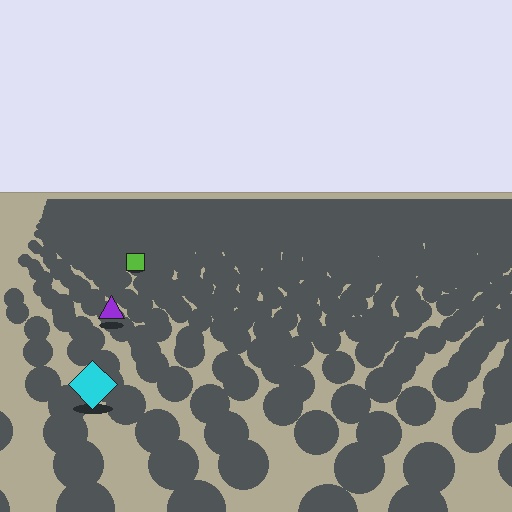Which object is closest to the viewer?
The cyan diamond is closest. The texture marks near it are larger and more spread out.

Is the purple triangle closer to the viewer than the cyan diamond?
No. The cyan diamond is closer — you can tell from the texture gradient: the ground texture is coarser near it.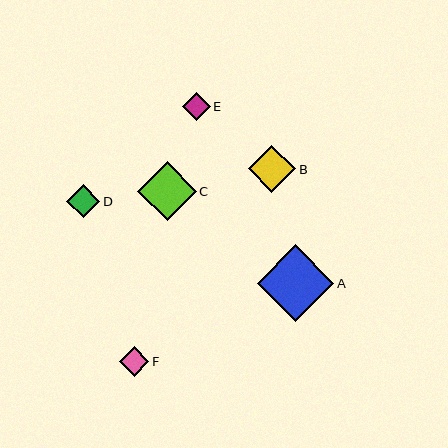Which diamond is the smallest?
Diamond E is the smallest with a size of approximately 28 pixels.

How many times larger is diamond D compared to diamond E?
Diamond D is approximately 1.2 times the size of diamond E.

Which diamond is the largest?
Diamond A is the largest with a size of approximately 77 pixels.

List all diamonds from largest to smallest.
From largest to smallest: A, C, B, D, F, E.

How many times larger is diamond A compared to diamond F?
Diamond A is approximately 2.6 times the size of diamond F.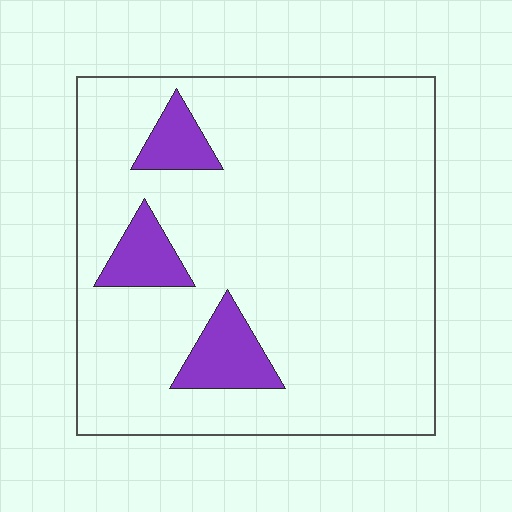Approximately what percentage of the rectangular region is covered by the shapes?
Approximately 10%.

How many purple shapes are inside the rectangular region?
3.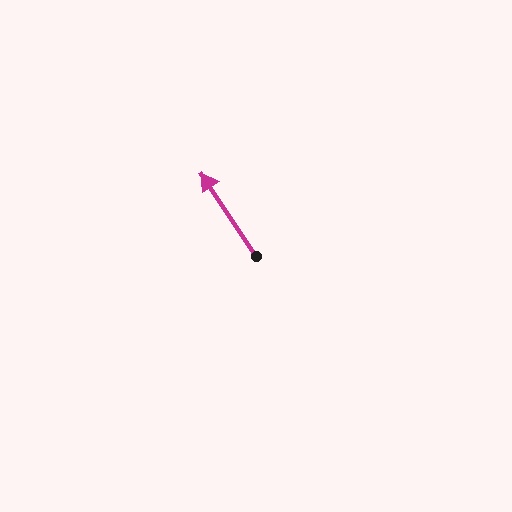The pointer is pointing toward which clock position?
Roughly 11 o'clock.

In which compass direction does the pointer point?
Northwest.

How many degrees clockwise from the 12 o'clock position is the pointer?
Approximately 327 degrees.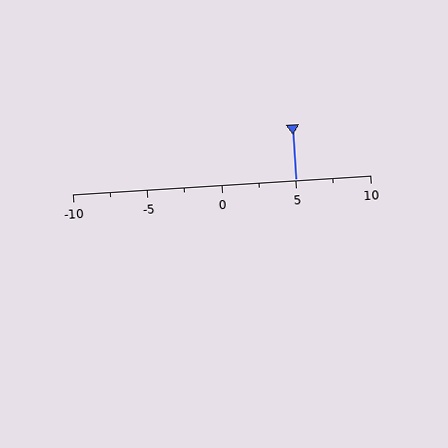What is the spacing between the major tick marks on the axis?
The major ticks are spaced 5 apart.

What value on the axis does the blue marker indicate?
The marker indicates approximately 5.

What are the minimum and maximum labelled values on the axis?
The axis runs from -10 to 10.